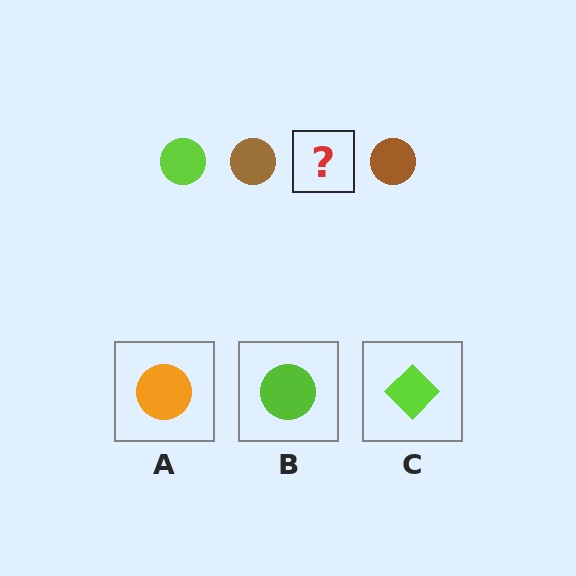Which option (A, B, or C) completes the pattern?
B.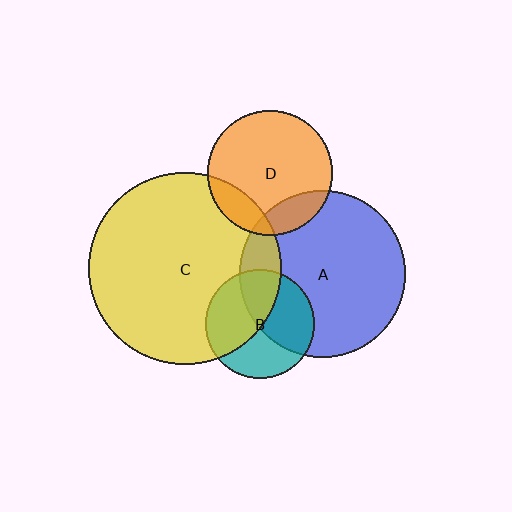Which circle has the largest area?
Circle C (yellow).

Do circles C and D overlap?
Yes.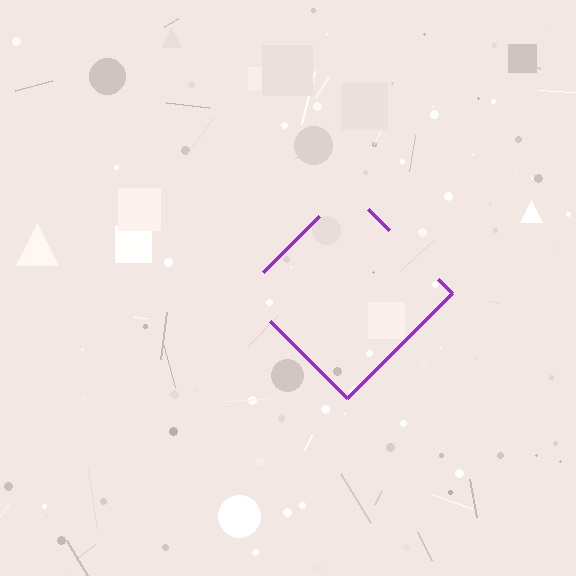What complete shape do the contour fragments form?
The contour fragments form a diamond.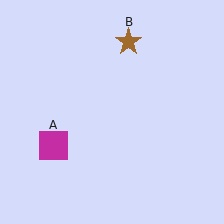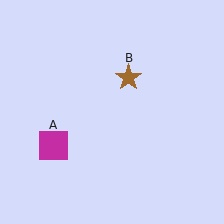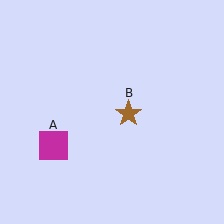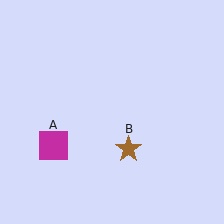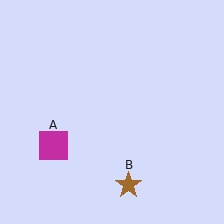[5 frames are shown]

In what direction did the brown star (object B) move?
The brown star (object B) moved down.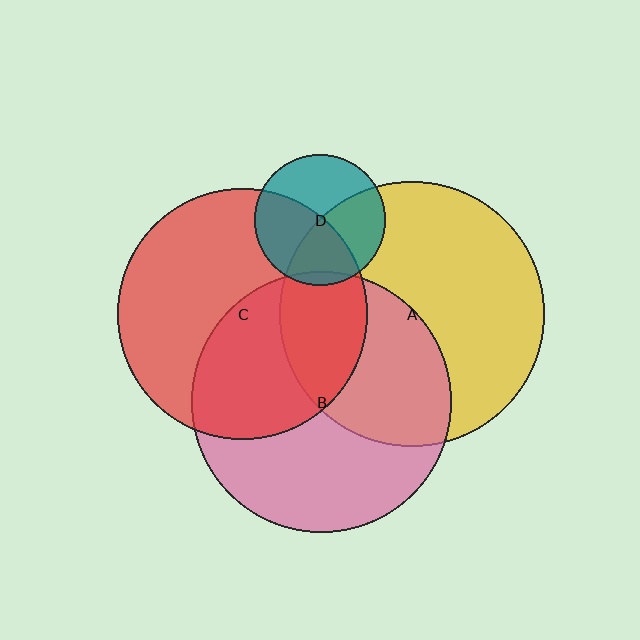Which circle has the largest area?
Circle A (yellow).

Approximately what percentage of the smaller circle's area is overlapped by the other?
Approximately 45%.